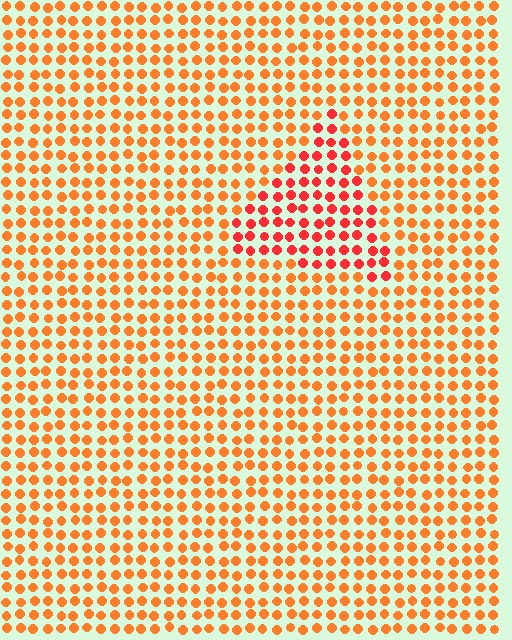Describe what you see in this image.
The image is filled with small orange elements in a uniform arrangement. A triangle-shaped region is visible where the elements are tinted to a slightly different hue, forming a subtle color boundary.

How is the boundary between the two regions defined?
The boundary is defined purely by a slight shift in hue (about 27 degrees). Spacing, size, and orientation are identical on both sides.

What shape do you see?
I see a triangle.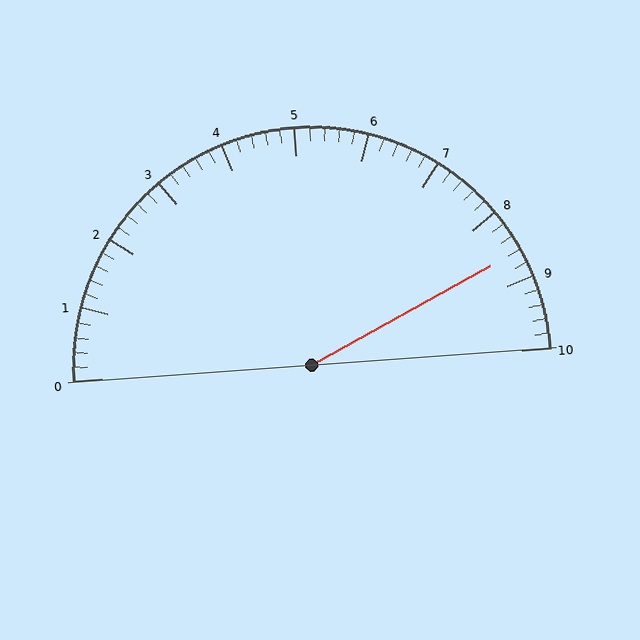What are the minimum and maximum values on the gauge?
The gauge ranges from 0 to 10.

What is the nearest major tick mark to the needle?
The nearest major tick mark is 9.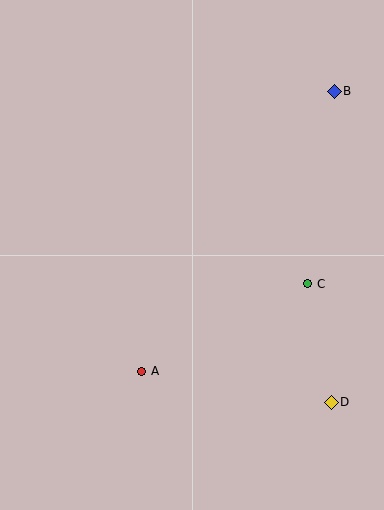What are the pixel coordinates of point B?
Point B is at (334, 91).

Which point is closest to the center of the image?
Point C at (308, 284) is closest to the center.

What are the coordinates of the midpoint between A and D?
The midpoint between A and D is at (236, 387).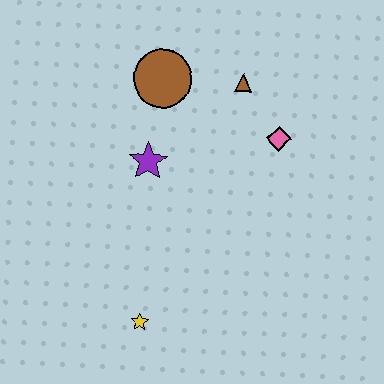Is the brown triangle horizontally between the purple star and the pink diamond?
Yes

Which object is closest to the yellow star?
The purple star is closest to the yellow star.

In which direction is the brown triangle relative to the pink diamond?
The brown triangle is above the pink diamond.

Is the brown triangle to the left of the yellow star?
No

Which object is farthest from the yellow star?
The brown triangle is farthest from the yellow star.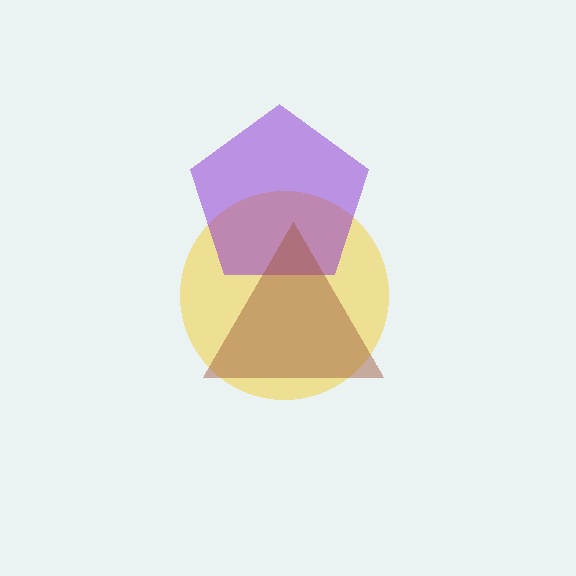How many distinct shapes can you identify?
There are 3 distinct shapes: a yellow circle, a purple pentagon, a brown triangle.